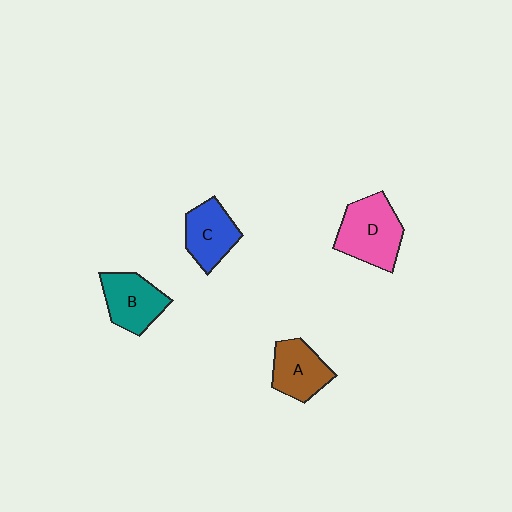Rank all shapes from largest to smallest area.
From largest to smallest: D (pink), B (teal), A (brown), C (blue).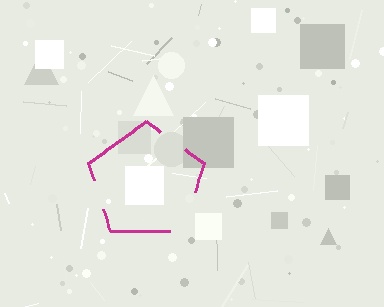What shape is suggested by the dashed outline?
The dashed outline suggests a pentagon.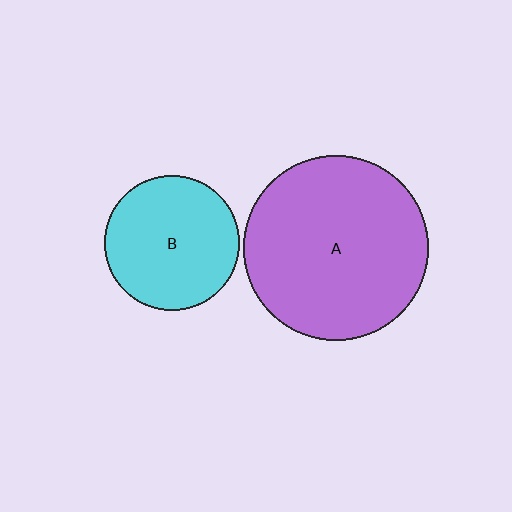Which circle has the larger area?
Circle A (purple).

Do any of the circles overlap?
No, none of the circles overlap.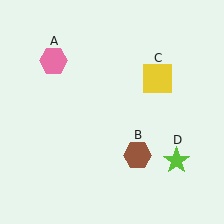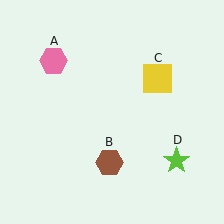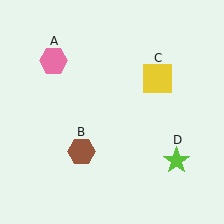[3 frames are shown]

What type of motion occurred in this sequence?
The brown hexagon (object B) rotated clockwise around the center of the scene.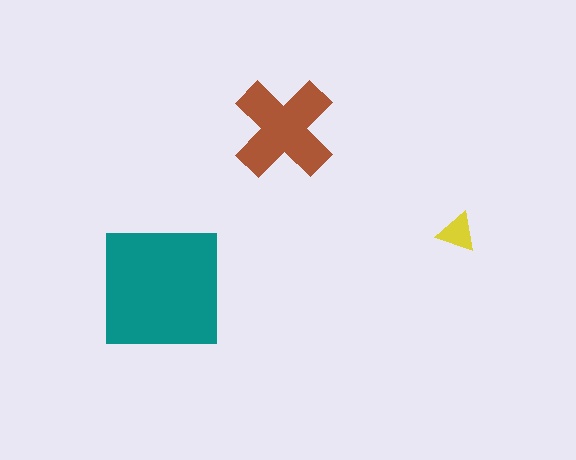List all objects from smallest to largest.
The yellow triangle, the brown cross, the teal square.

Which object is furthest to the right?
The yellow triangle is rightmost.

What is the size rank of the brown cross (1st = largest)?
2nd.